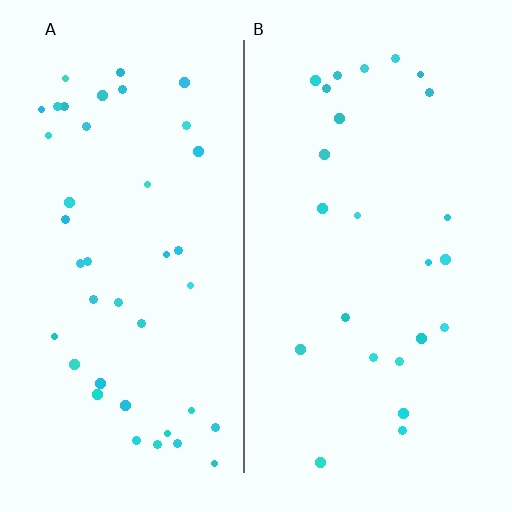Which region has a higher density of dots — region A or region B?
A (the left).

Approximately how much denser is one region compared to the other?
Approximately 1.7× — region A over region B.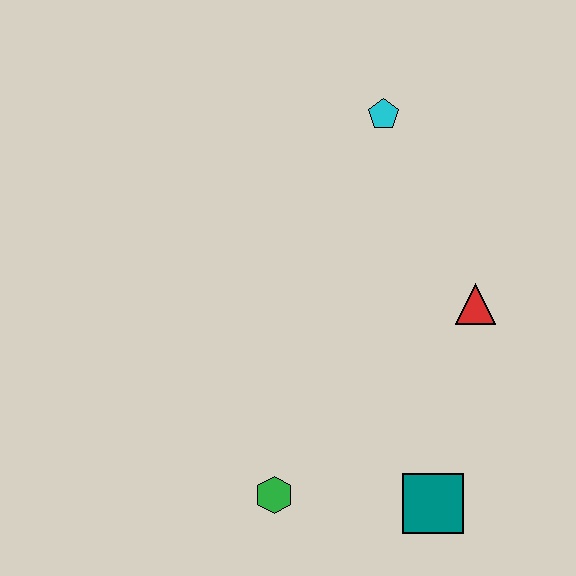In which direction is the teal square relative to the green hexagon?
The teal square is to the right of the green hexagon.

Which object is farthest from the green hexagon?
The cyan pentagon is farthest from the green hexagon.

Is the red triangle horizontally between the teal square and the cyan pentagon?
No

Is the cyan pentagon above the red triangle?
Yes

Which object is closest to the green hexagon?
The teal square is closest to the green hexagon.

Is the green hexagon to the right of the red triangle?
No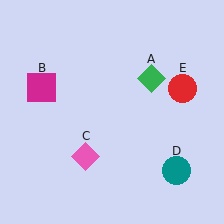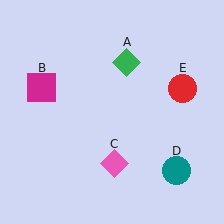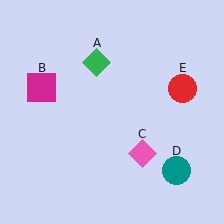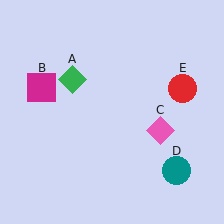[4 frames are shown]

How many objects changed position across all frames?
2 objects changed position: green diamond (object A), pink diamond (object C).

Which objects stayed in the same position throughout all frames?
Magenta square (object B) and teal circle (object D) and red circle (object E) remained stationary.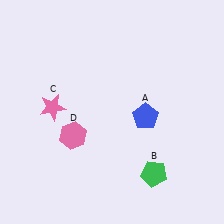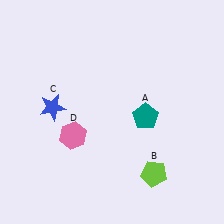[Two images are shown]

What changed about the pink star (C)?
In Image 1, C is pink. In Image 2, it changed to blue.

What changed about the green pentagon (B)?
In Image 1, B is green. In Image 2, it changed to lime.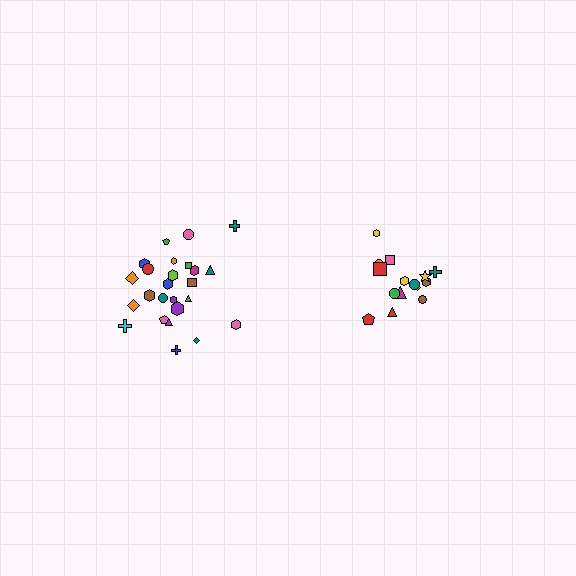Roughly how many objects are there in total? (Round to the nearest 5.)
Roughly 40 objects in total.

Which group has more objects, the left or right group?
The left group.